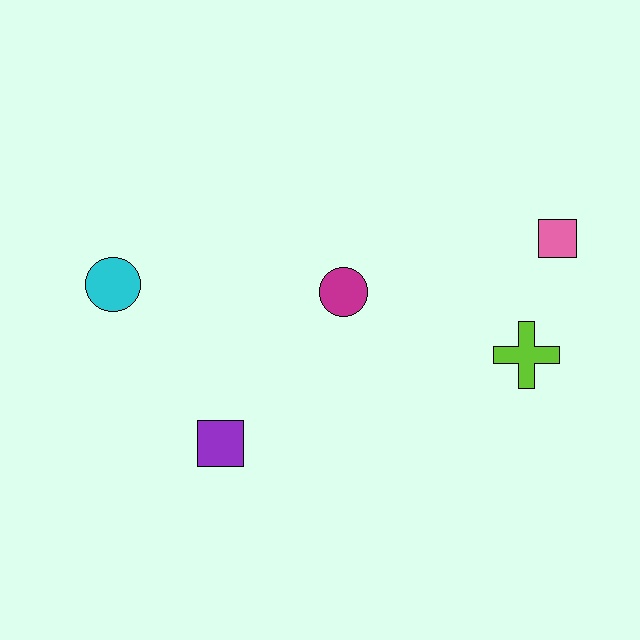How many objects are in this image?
There are 5 objects.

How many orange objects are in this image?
There are no orange objects.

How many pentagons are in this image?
There are no pentagons.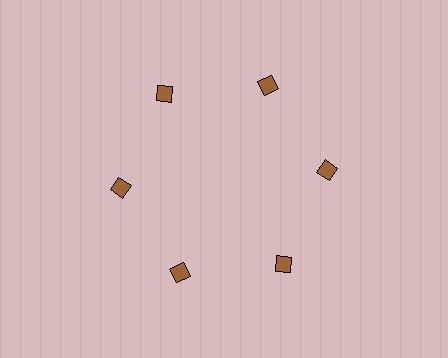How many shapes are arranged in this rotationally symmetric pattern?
There are 6 shapes, arranged in 6 groups of 1.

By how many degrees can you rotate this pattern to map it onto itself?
The pattern maps onto itself every 60 degrees of rotation.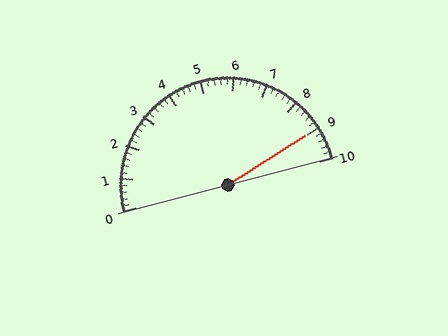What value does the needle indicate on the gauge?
The needle indicates approximately 9.0.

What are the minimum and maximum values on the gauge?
The gauge ranges from 0 to 10.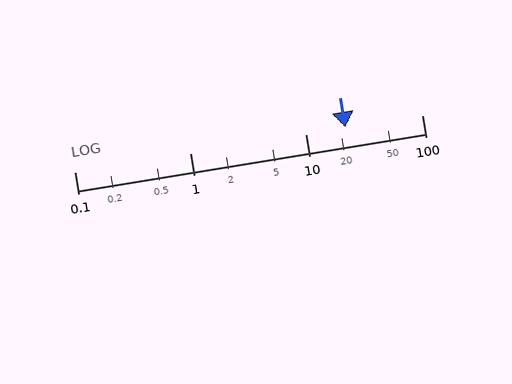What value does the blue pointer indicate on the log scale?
The pointer indicates approximately 22.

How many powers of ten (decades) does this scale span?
The scale spans 3 decades, from 0.1 to 100.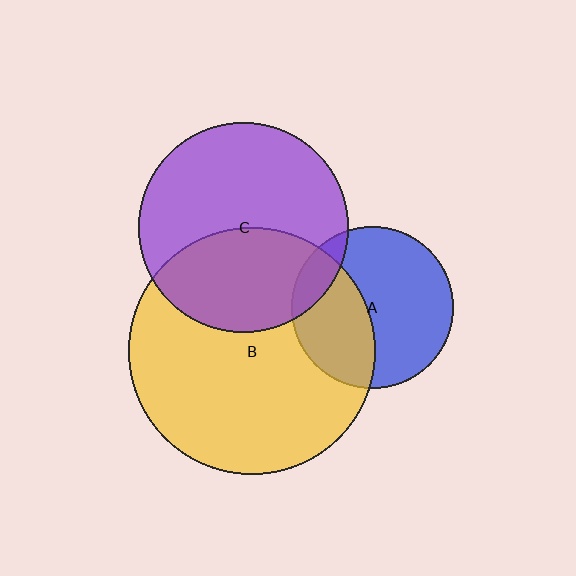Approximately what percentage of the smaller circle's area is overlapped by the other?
Approximately 40%.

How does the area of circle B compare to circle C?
Approximately 1.4 times.